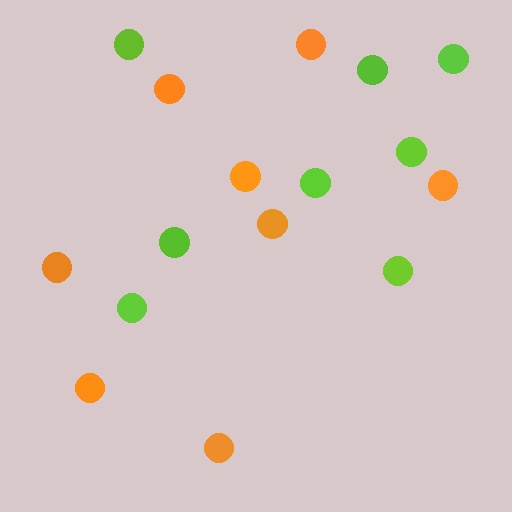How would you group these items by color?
There are 2 groups: one group of orange circles (8) and one group of lime circles (8).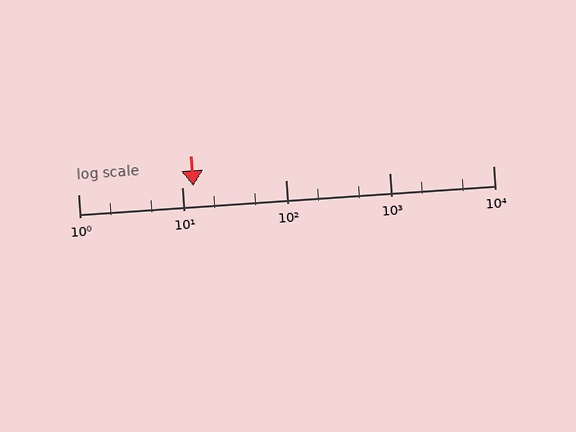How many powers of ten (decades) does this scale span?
The scale spans 4 decades, from 1 to 10000.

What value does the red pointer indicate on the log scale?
The pointer indicates approximately 13.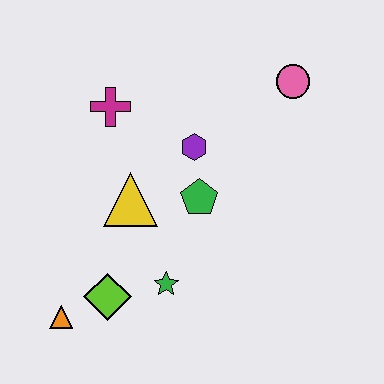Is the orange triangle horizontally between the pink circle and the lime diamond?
No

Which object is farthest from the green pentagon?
The orange triangle is farthest from the green pentagon.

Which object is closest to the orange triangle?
The lime diamond is closest to the orange triangle.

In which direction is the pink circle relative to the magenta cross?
The pink circle is to the right of the magenta cross.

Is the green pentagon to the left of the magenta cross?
No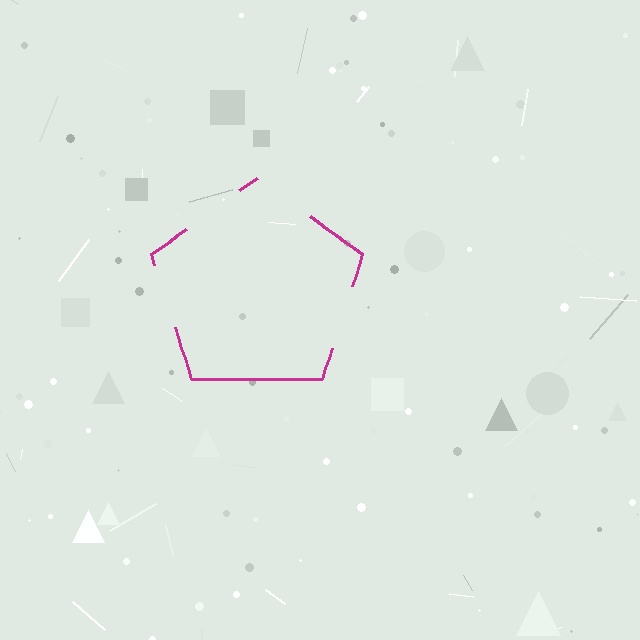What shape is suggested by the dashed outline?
The dashed outline suggests a pentagon.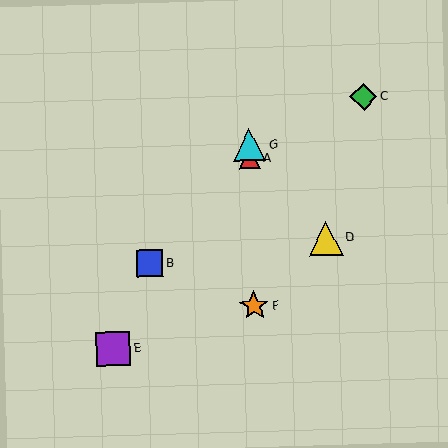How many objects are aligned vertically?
3 objects (A, F, G) are aligned vertically.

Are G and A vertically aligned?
Yes, both are at x≈249.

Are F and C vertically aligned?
No, F is at x≈254 and C is at x≈363.